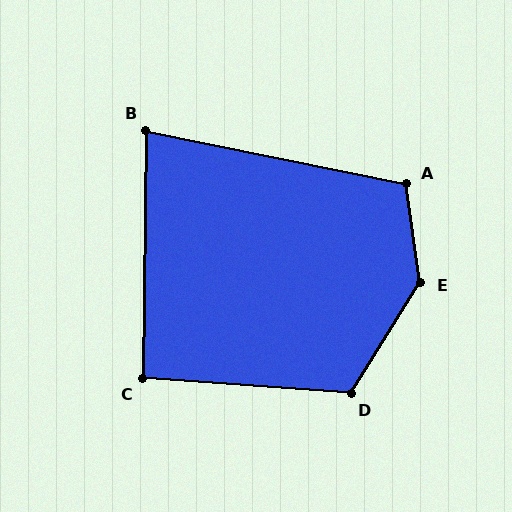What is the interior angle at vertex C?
Approximately 93 degrees (approximately right).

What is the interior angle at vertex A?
Approximately 110 degrees (obtuse).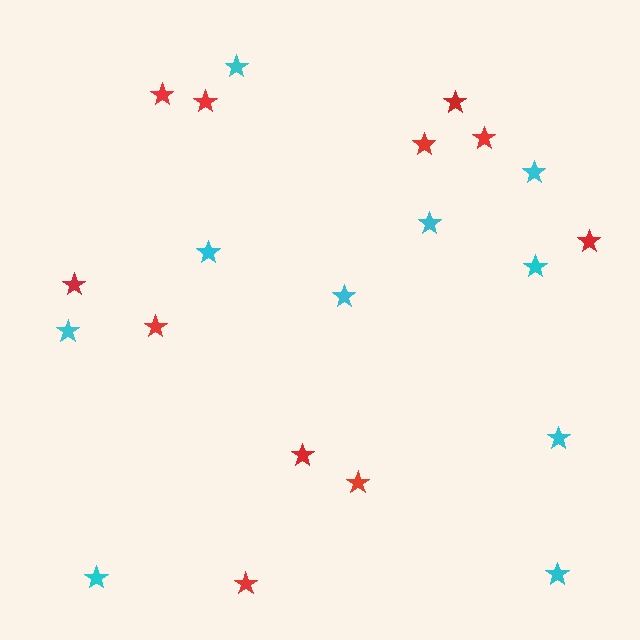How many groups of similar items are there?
There are 2 groups: one group of red stars (11) and one group of cyan stars (10).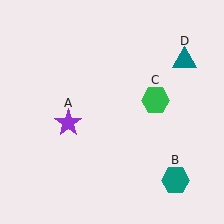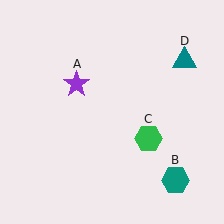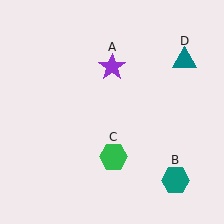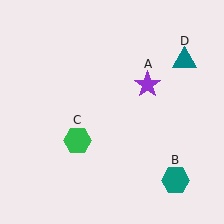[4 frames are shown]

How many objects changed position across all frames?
2 objects changed position: purple star (object A), green hexagon (object C).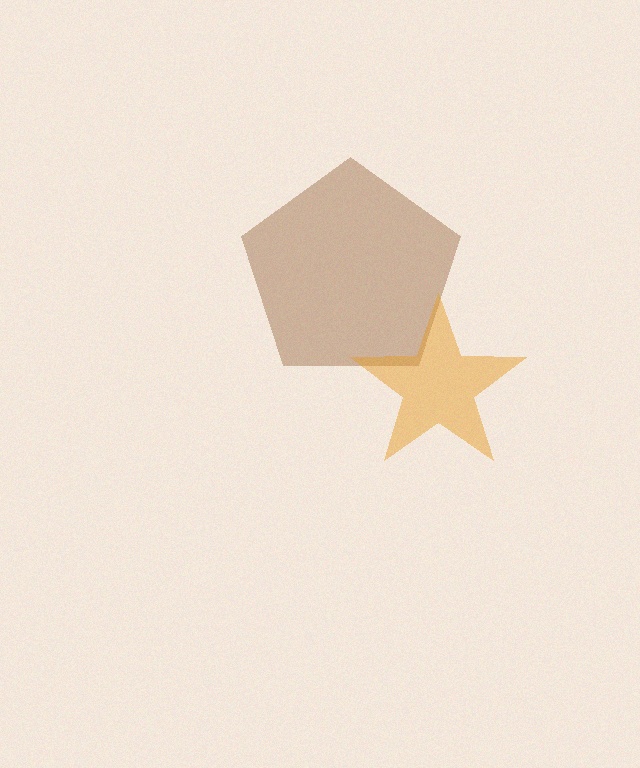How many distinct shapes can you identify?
There are 2 distinct shapes: a brown pentagon, an orange star.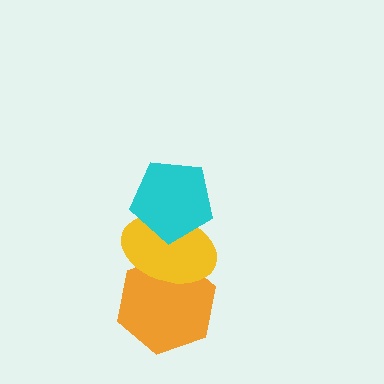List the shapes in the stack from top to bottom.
From top to bottom: the cyan pentagon, the yellow ellipse, the orange hexagon.